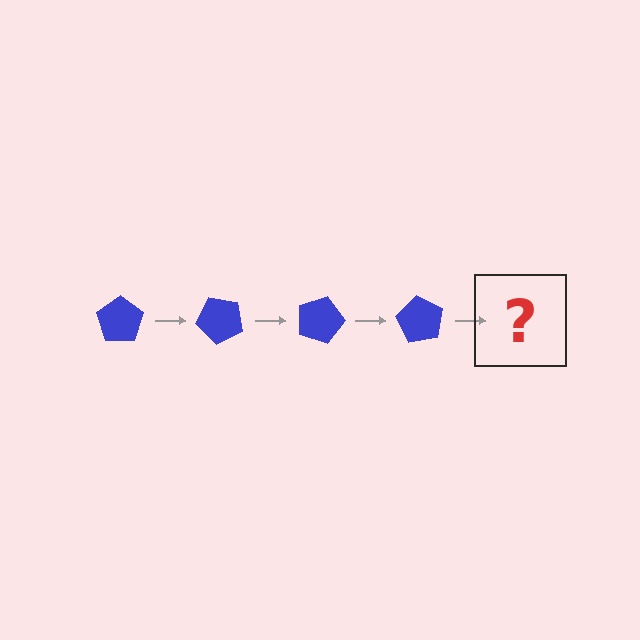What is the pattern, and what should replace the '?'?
The pattern is that the pentagon rotates 45 degrees each step. The '?' should be a blue pentagon rotated 180 degrees.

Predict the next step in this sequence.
The next step is a blue pentagon rotated 180 degrees.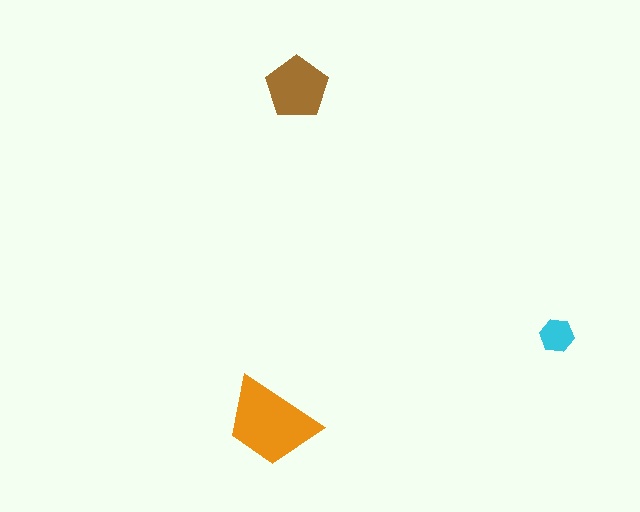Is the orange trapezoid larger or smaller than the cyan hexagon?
Larger.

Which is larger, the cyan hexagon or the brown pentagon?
The brown pentagon.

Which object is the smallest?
The cyan hexagon.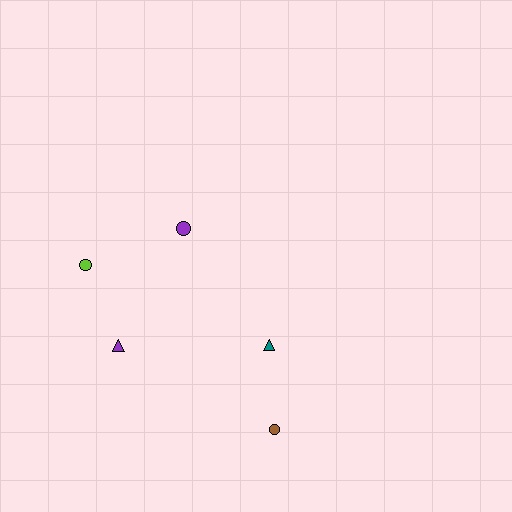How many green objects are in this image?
There are no green objects.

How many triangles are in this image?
There are 2 triangles.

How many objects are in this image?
There are 5 objects.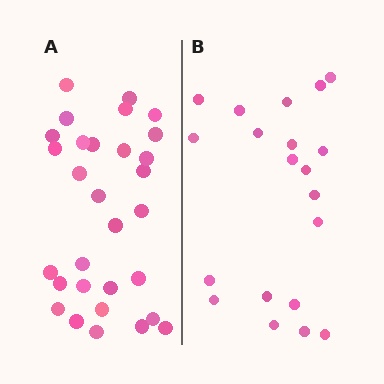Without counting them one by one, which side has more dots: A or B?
Region A (the left region) has more dots.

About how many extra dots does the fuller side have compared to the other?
Region A has roughly 10 or so more dots than region B.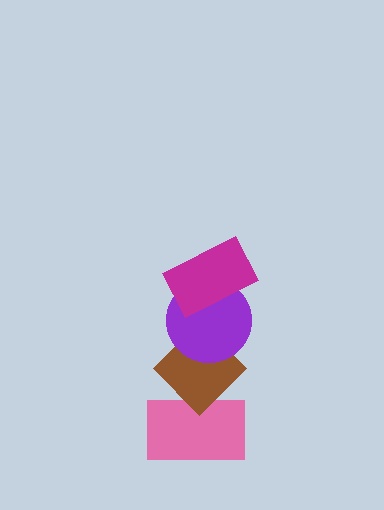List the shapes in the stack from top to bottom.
From top to bottom: the magenta rectangle, the purple circle, the brown diamond, the pink rectangle.